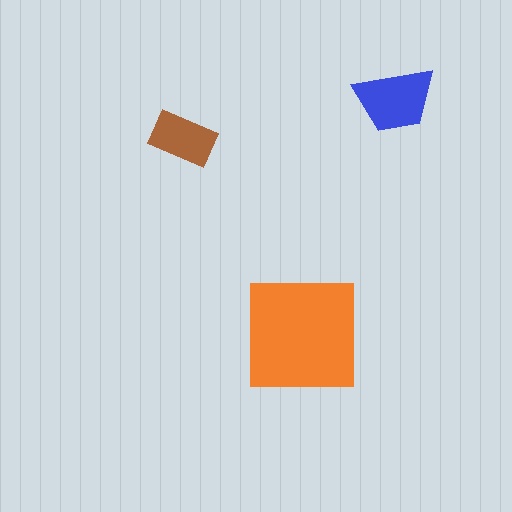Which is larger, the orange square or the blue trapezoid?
The orange square.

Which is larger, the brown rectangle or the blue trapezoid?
The blue trapezoid.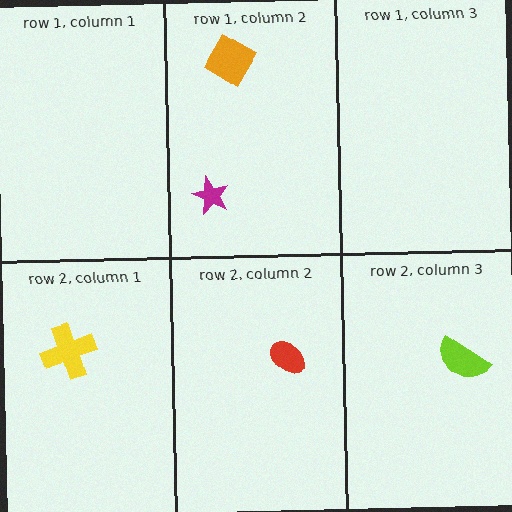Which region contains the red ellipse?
The row 2, column 2 region.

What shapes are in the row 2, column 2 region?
The red ellipse.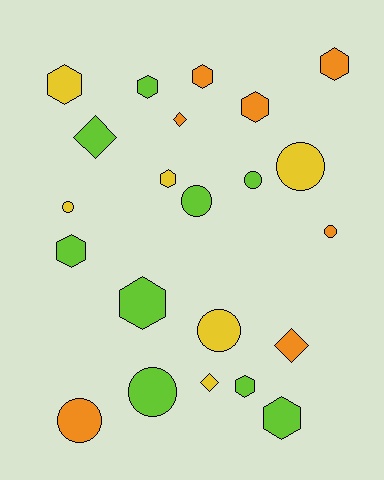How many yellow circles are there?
There are 3 yellow circles.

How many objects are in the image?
There are 22 objects.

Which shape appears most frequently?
Hexagon, with 10 objects.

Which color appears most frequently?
Lime, with 9 objects.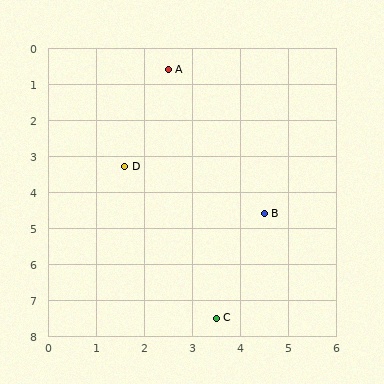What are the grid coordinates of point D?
Point D is at approximately (1.6, 3.3).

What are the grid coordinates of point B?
Point B is at approximately (4.5, 4.6).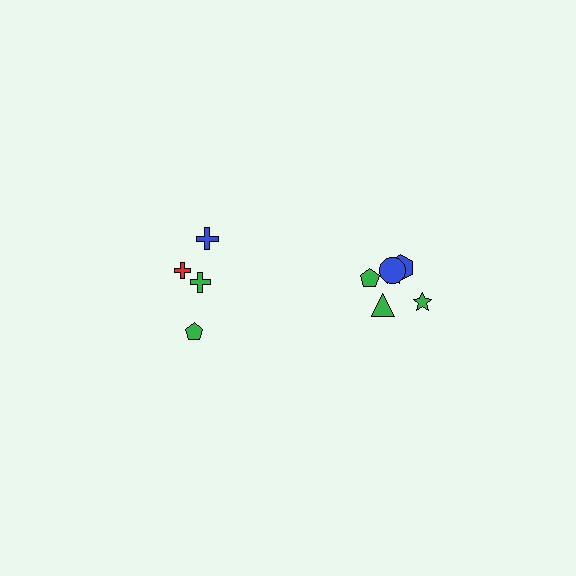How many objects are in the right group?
There are 6 objects.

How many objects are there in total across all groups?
There are 10 objects.